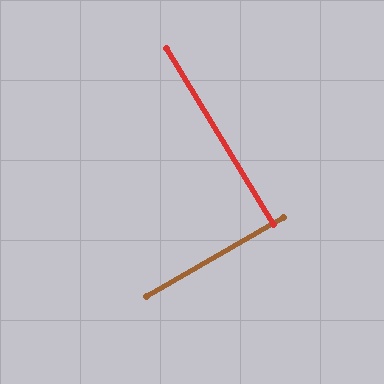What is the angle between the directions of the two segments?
Approximately 89 degrees.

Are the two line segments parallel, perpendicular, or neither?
Perpendicular — they meet at approximately 89°.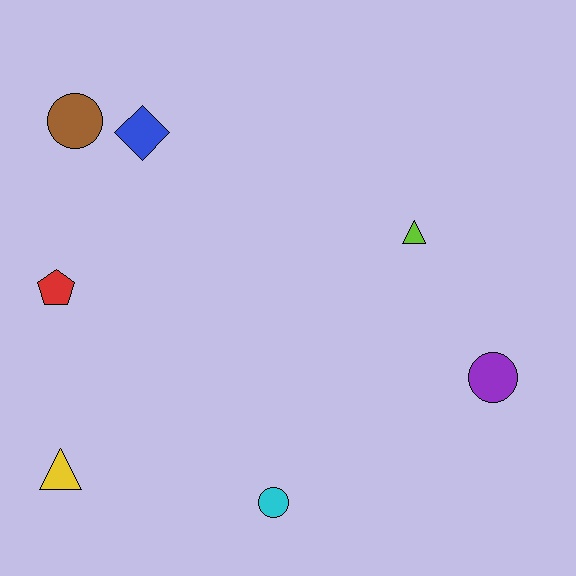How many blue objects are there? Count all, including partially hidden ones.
There is 1 blue object.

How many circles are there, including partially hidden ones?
There are 3 circles.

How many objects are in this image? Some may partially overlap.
There are 7 objects.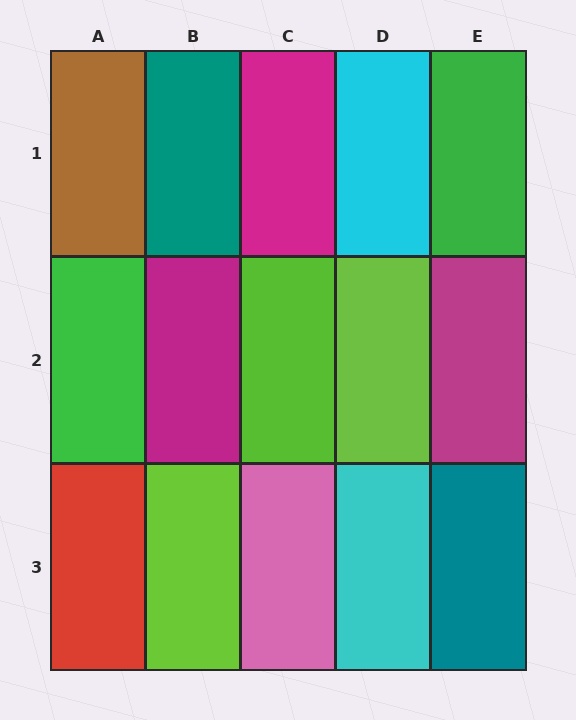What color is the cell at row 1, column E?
Green.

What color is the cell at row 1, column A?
Brown.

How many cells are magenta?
3 cells are magenta.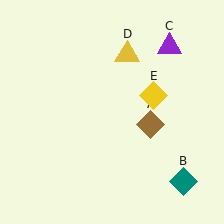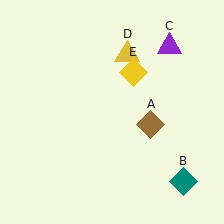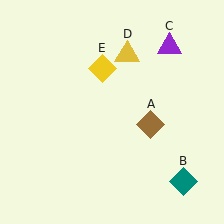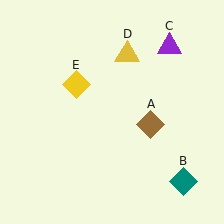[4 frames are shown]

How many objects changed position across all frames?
1 object changed position: yellow diamond (object E).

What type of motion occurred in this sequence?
The yellow diamond (object E) rotated counterclockwise around the center of the scene.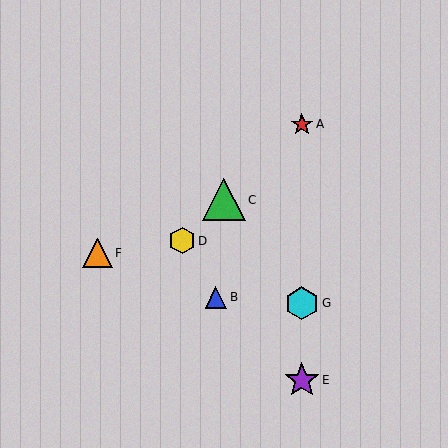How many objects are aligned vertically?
3 objects (A, E, G) are aligned vertically.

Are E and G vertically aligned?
Yes, both are at x≈302.